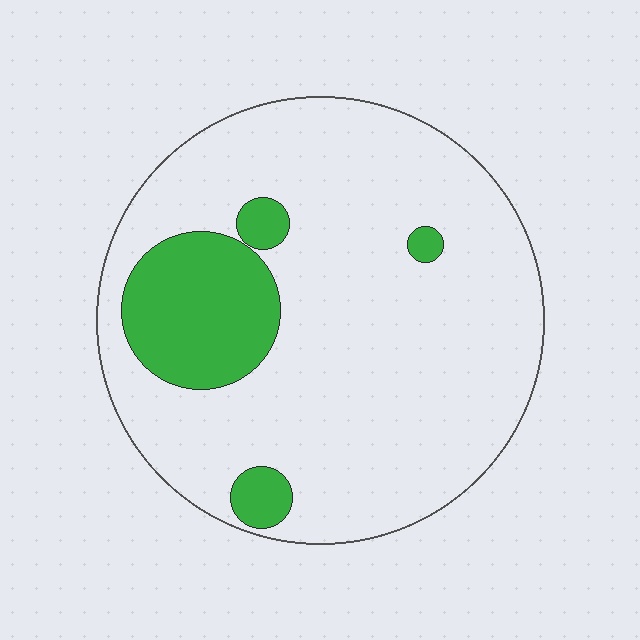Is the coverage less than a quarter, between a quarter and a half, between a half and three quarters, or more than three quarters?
Less than a quarter.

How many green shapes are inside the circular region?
4.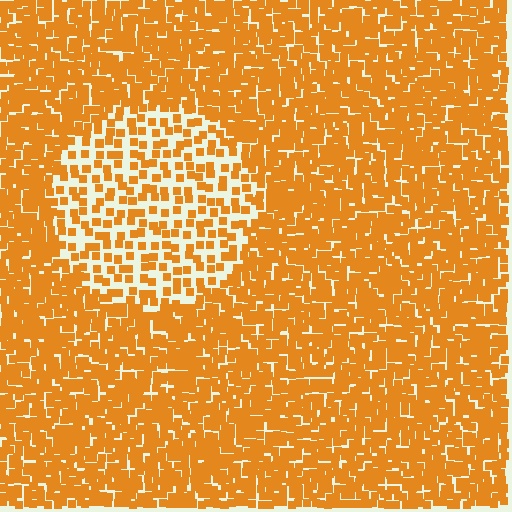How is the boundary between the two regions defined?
The boundary is defined by a change in element density (approximately 2.3x ratio). All elements are the same color, size, and shape.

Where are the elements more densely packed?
The elements are more densely packed outside the circle boundary.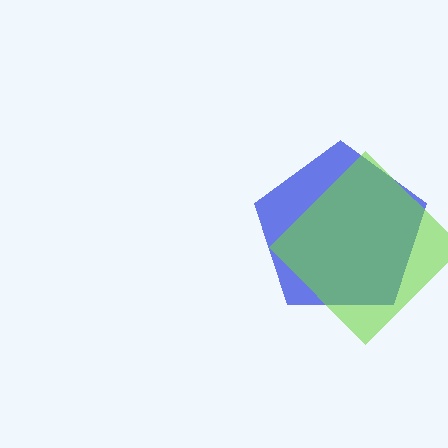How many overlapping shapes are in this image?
There are 2 overlapping shapes in the image.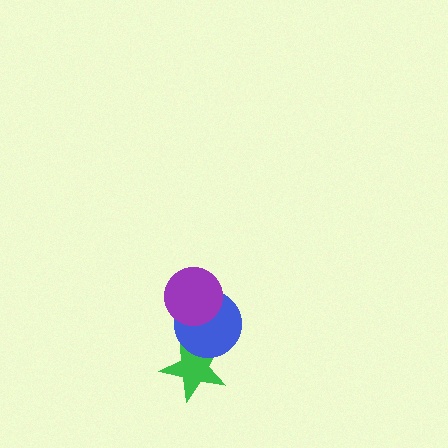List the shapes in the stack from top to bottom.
From top to bottom: the purple circle, the blue circle, the green star.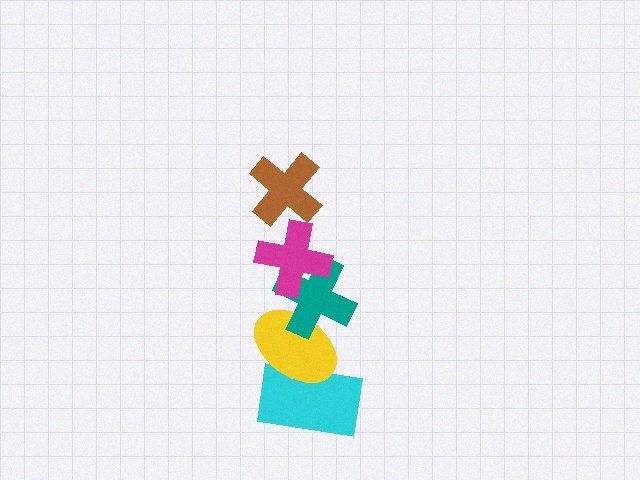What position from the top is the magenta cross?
The magenta cross is 2nd from the top.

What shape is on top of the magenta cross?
The brown cross is on top of the magenta cross.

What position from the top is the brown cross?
The brown cross is 1st from the top.